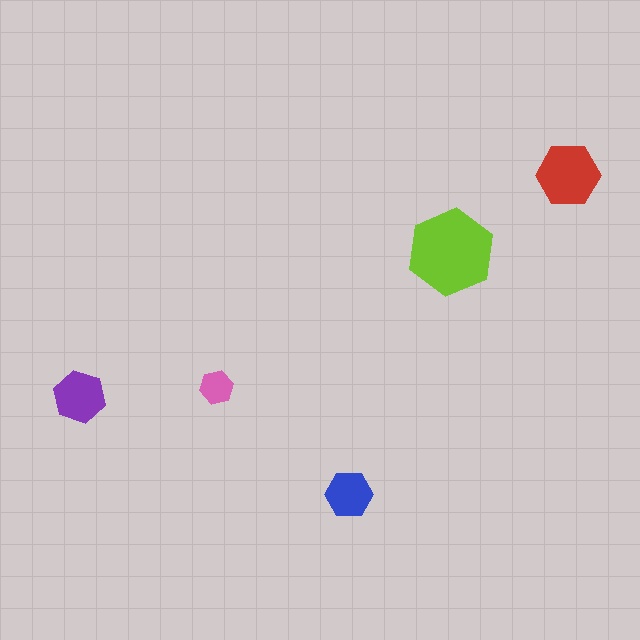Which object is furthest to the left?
The purple hexagon is leftmost.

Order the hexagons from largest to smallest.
the lime one, the red one, the purple one, the blue one, the pink one.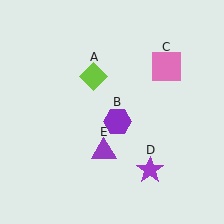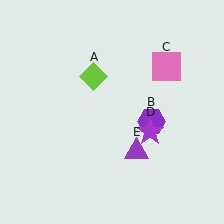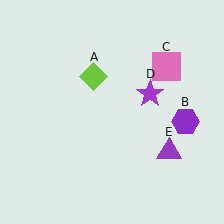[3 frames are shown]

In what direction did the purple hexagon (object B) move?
The purple hexagon (object B) moved right.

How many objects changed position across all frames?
3 objects changed position: purple hexagon (object B), purple star (object D), purple triangle (object E).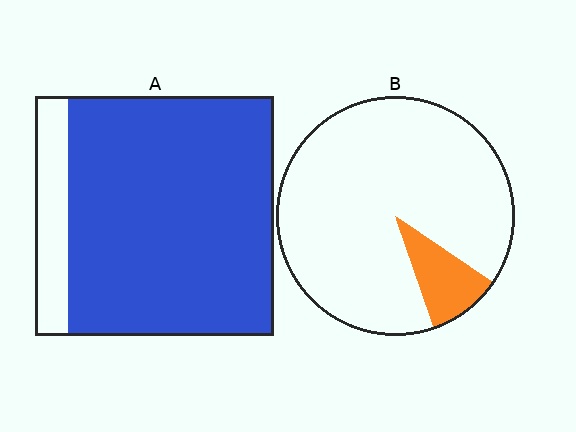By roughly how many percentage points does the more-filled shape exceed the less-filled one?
By roughly 75 percentage points (A over B).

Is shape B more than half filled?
No.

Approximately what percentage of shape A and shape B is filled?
A is approximately 85% and B is approximately 10%.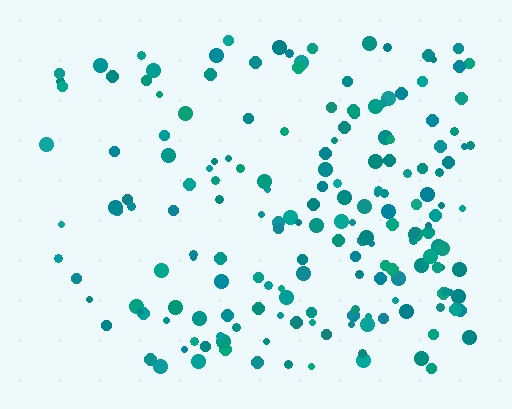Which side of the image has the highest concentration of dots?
The right.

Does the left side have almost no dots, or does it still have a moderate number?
Still a moderate number, just noticeably fewer than the right.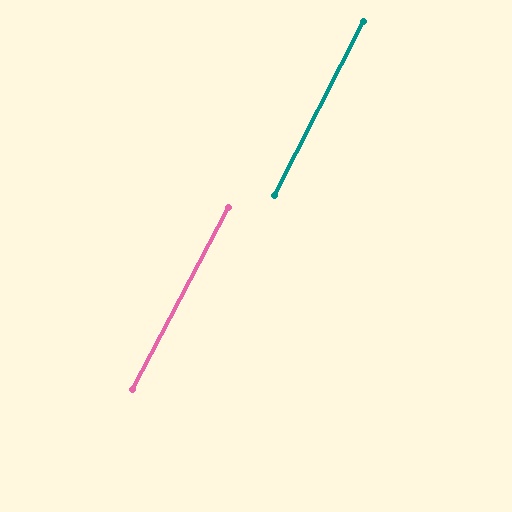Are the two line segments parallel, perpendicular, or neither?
Parallel — their directions differ by only 0.4°.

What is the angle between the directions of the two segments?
Approximately 0 degrees.